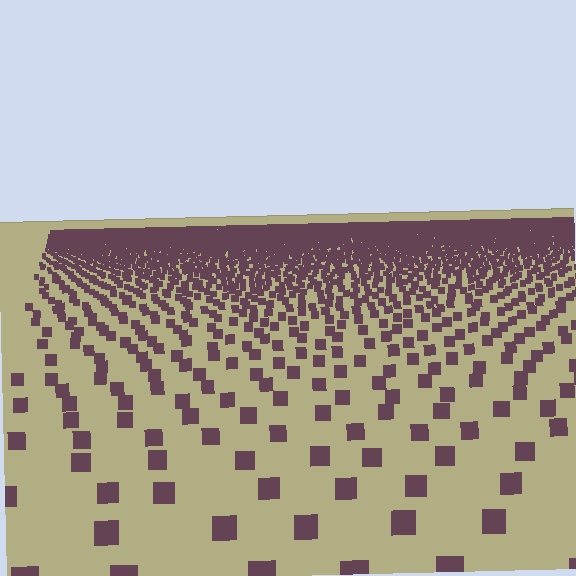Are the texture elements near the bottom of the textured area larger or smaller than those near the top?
Larger. Near the bottom, elements are closer to the viewer and appear at a bigger on-screen size.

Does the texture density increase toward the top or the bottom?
Density increases toward the top.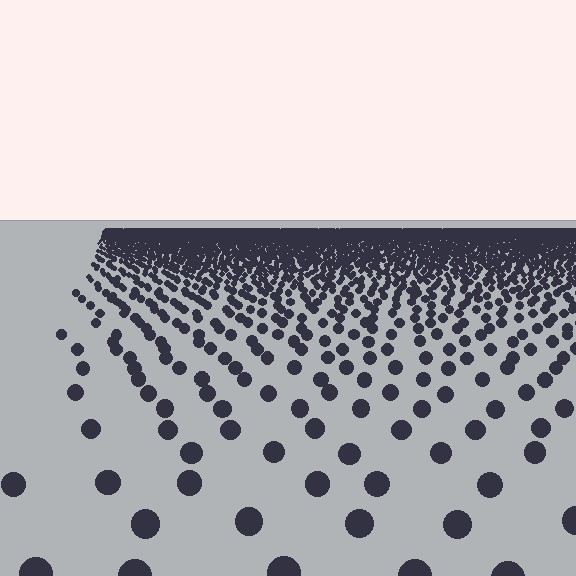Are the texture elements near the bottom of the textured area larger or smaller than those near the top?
Larger. Near the bottom, elements are closer to the viewer and appear at a bigger on-screen size.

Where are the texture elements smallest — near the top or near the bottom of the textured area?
Near the top.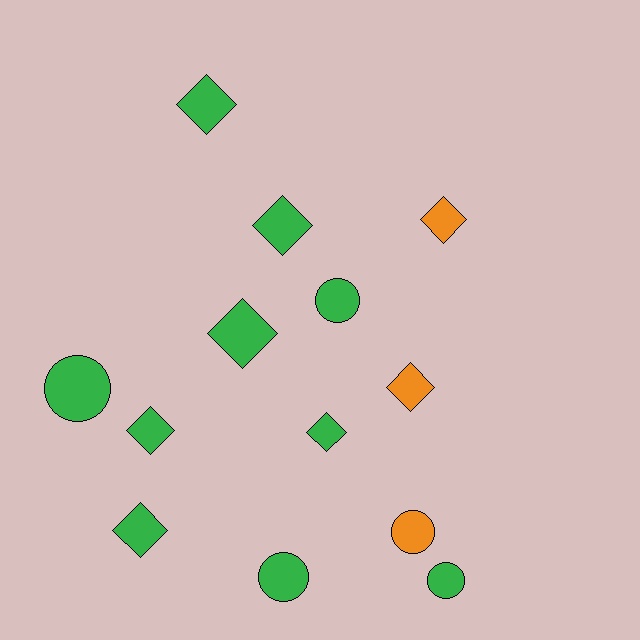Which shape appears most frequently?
Diamond, with 8 objects.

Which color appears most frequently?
Green, with 10 objects.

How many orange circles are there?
There is 1 orange circle.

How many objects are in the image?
There are 13 objects.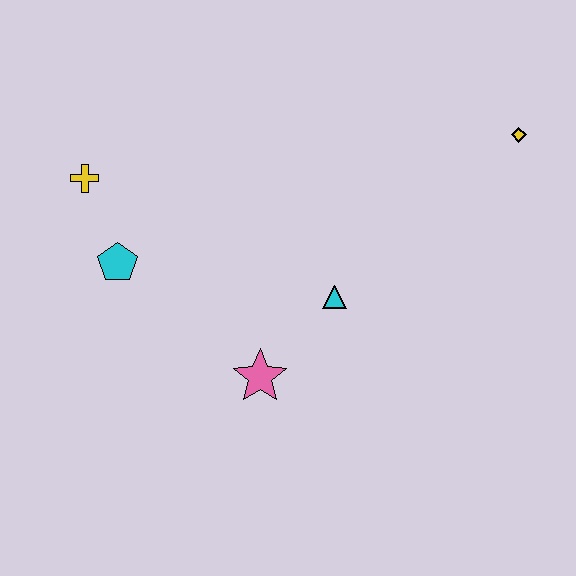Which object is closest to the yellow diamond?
The cyan triangle is closest to the yellow diamond.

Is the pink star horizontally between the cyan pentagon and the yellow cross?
No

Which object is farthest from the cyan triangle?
The yellow cross is farthest from the cyan triangle.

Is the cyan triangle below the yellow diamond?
Yes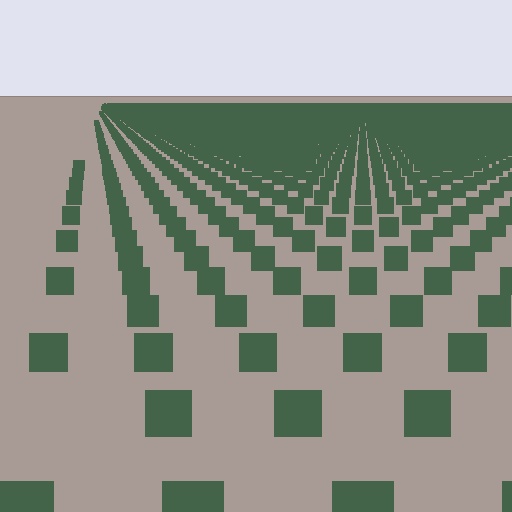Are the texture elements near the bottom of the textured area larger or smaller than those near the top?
Larger. Near the bottom, elements are closer to the viewer and appear at a bigger on-screen size.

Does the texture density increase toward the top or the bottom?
Density increases toward the top.